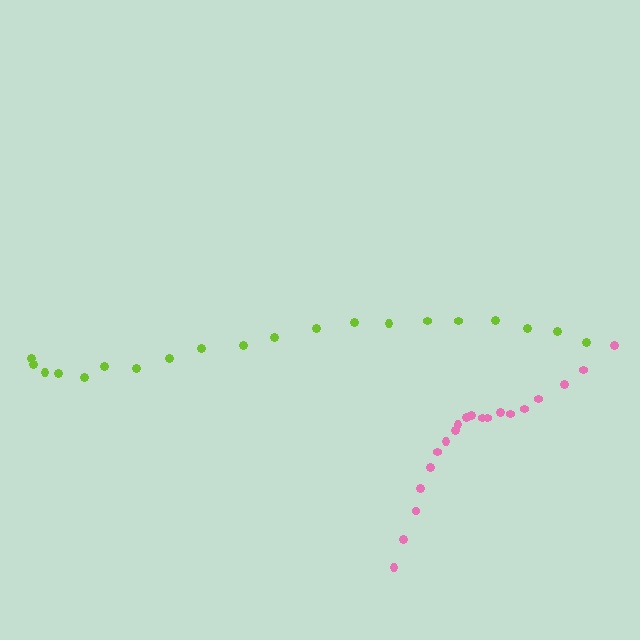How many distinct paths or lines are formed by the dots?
There are 2 distinct paths.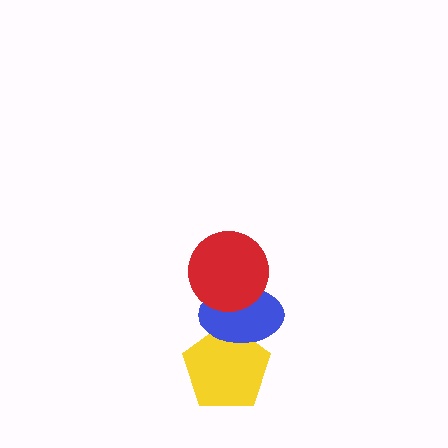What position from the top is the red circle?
The red circle is 1st from the top.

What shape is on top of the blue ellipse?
The red circle is on top of the blue ellipse.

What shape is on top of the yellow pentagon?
The blue ellipse is on top of the yellow pentagon.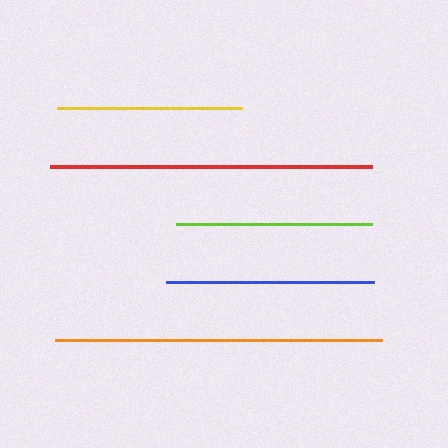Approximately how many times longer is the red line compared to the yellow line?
The red line is approximately 1.7 times the length of the yellow line.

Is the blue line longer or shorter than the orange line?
The orange line is longer than the blue line.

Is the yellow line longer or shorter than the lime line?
The lime line is longer than the yellow line.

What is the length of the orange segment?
The orange segment is approximately 327 pixels long.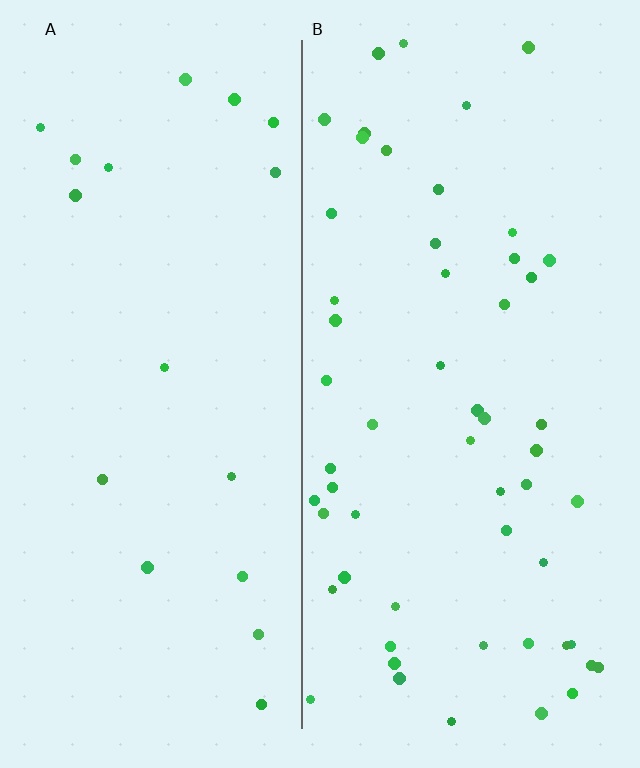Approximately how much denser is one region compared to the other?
Approximately 3.1× — region B over region A.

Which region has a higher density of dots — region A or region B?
B (the right).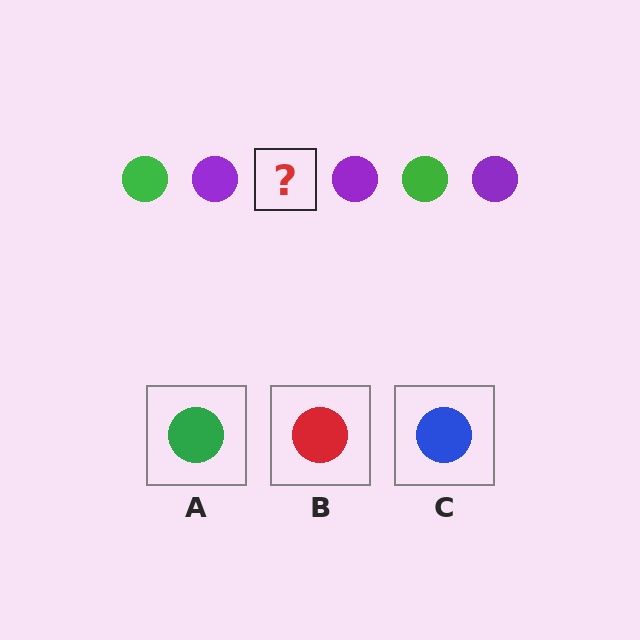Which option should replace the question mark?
Option A.